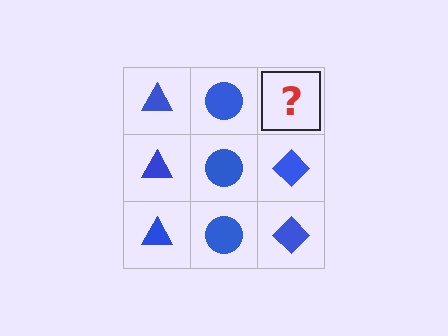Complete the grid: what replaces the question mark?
The question mark should be replaced with a blue diamond.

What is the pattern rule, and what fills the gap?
The rule is that each column has a consistent shape. The gap should be filled with a blue diamond.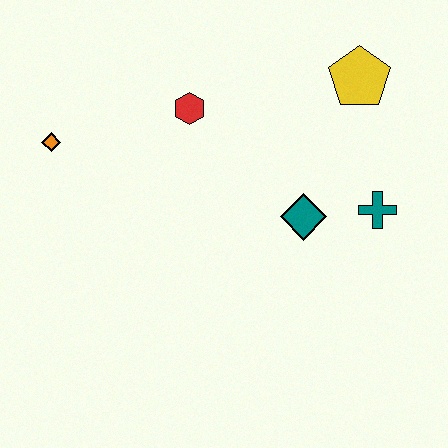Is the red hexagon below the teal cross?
No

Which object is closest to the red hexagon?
The orange diamond is closest to the red hexagon.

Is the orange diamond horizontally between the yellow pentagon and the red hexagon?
No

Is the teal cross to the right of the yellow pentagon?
Yes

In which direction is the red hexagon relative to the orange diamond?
The red hexagon is to the right of the orange diamond.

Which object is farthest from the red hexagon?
The teal cross is farthest from the red hexagon.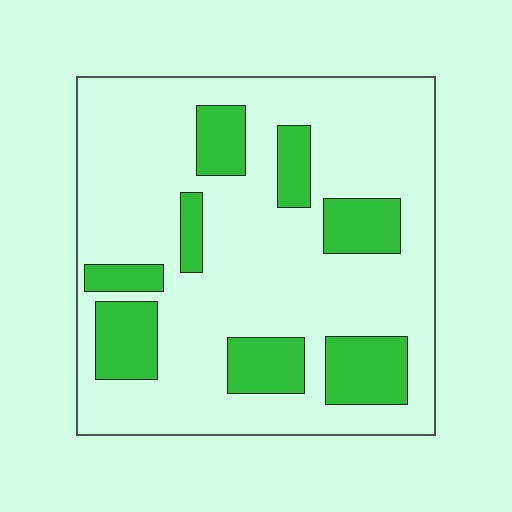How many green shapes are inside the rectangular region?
8.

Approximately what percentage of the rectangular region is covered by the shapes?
Approximately 25%.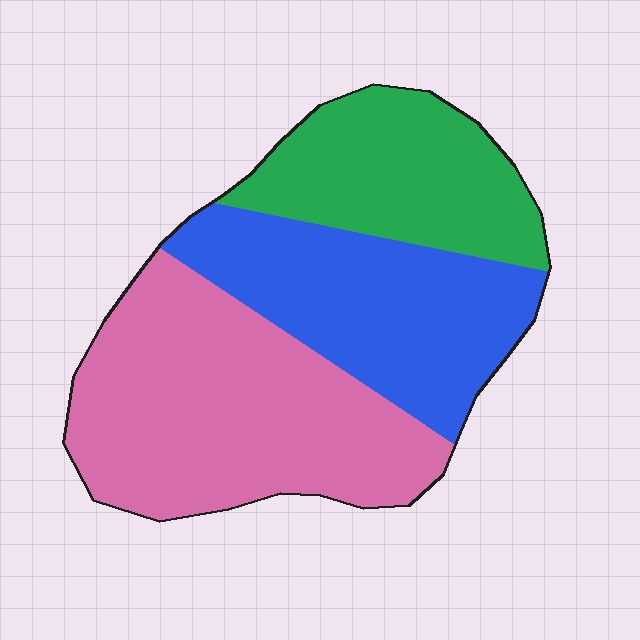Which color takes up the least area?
Green, at roughly 25%.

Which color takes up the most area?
Pink, at roughly 45%.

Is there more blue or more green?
Blue.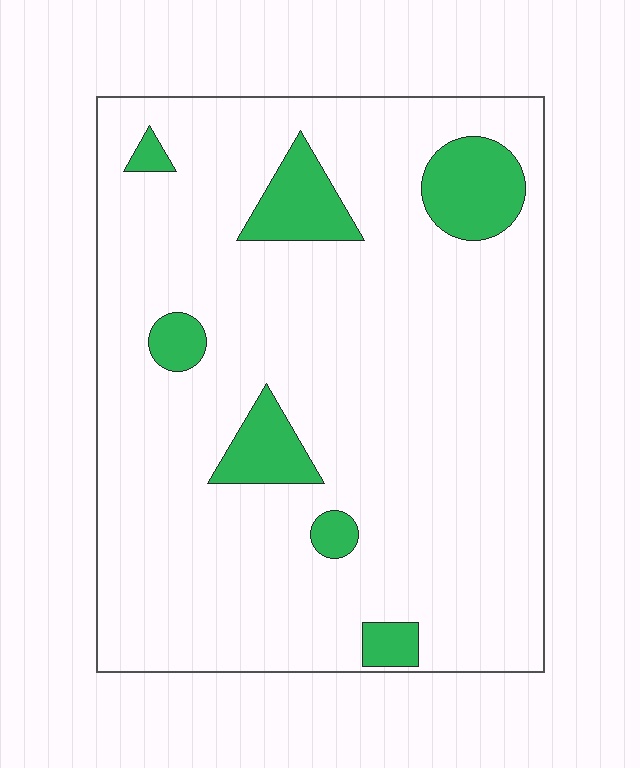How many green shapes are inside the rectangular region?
7.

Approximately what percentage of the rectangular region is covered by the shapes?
Approximately 10%.